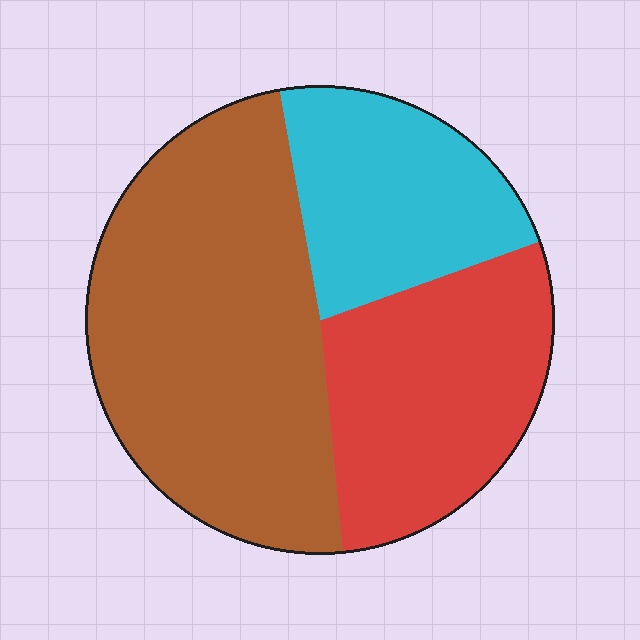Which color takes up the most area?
Brown, at roughly 50%.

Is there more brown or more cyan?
Brown.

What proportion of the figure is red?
Red covers about 30% of the figure.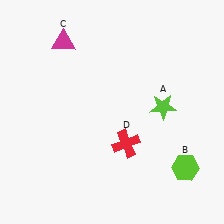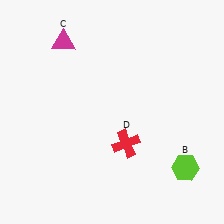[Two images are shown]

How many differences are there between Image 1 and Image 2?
There is 1 difference between the two images.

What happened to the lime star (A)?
The lime star (A) was removed in Image 2. It was in the top-right area of Image 1.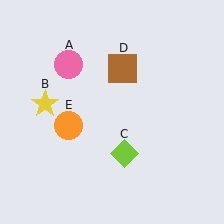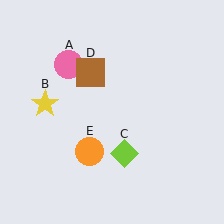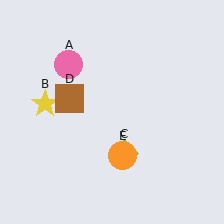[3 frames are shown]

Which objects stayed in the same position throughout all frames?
Pink circle (object A) and yellow star (object B) and lime diamond (object C) remained stationary.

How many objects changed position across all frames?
2 objects changed position: brown square (object D), orange circle (object E).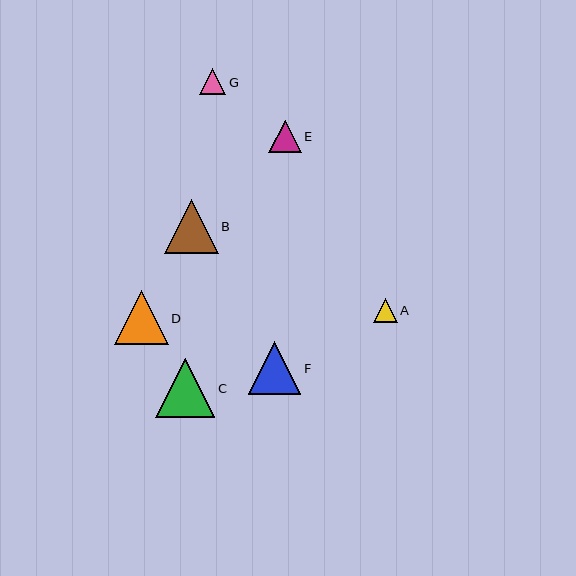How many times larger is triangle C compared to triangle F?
Triangle C is approximately 1.1 times the size of triangle F.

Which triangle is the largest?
Triangle C is the largest with a size of approximately 59 pixels.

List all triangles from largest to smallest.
From largest to smallest: C, D, B, F, E, G, A.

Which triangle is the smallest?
Triangle A is the smallest with a size of approximately 24 pixels.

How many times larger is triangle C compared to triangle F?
Triangle C is approximately 1.1 times the size of triangle F.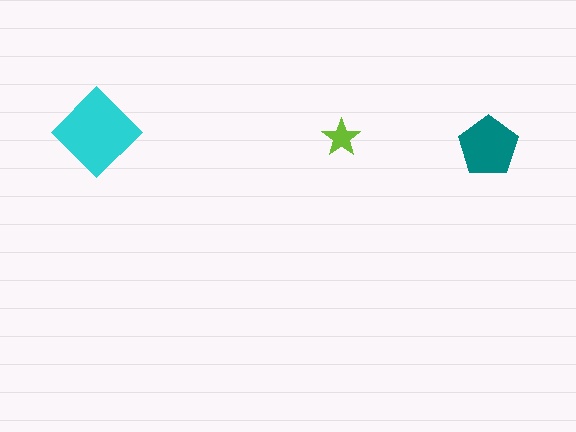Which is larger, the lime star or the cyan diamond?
The cyan diamond.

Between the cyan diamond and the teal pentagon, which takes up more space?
The cyan diamond.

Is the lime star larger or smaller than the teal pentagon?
Smaller.